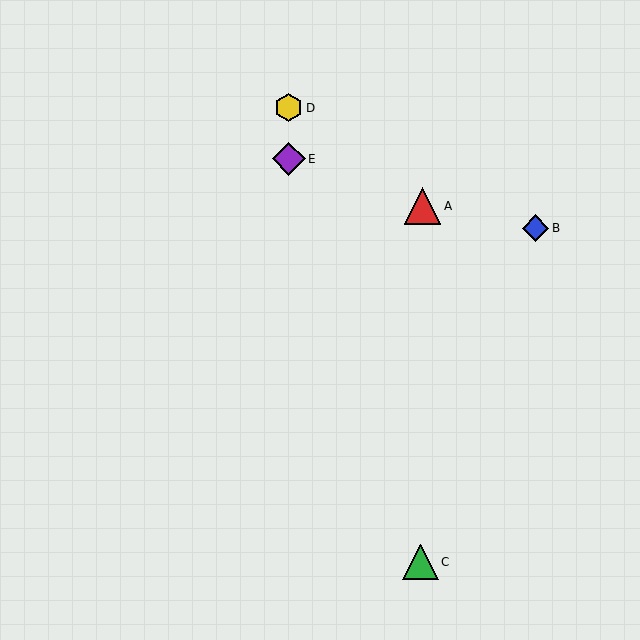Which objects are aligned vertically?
Objects D, E are aligned vertically.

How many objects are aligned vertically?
2 objects (D, E) are aligned vertically.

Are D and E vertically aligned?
Yes, both are at x≈289.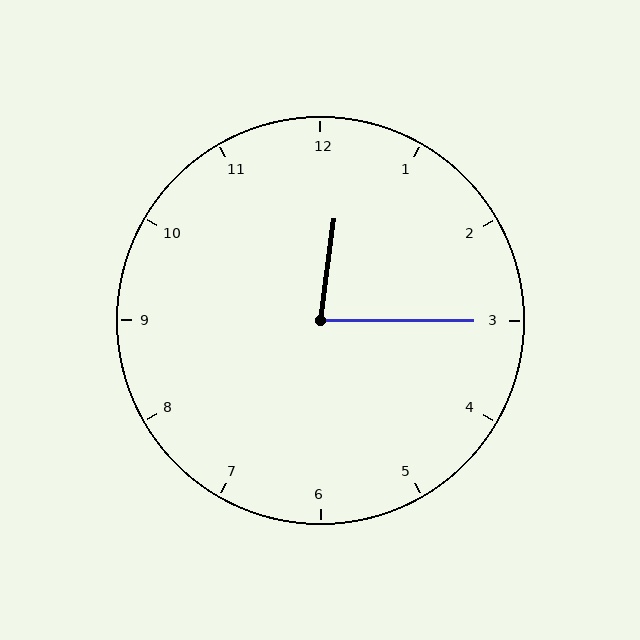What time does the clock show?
12:15.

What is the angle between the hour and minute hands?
Approximately 82 degrees.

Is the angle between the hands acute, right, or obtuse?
It is acute.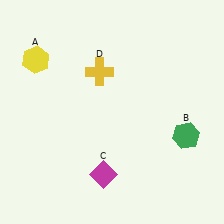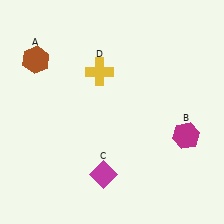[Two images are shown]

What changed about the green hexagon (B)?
In Image 1, B is green. In Image 2, it changed to magenta.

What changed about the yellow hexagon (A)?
In Image 1, A is yellow. In Image 2, it changed to brown.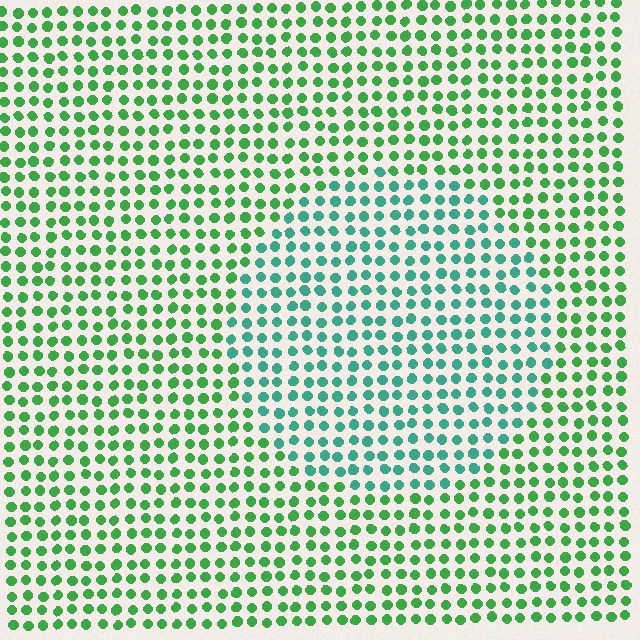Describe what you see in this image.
The image is filled with small green elements in a uniform arrangement. A circle-shaped region is visible where the elements are tinted to a slightly different hue, forming a subtle color boundary.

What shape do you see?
I see a circle.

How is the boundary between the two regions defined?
The boundary is defined purely by a slight shift in hue (about 38 degrees). Spacing, size, and orientation are identical on both sides.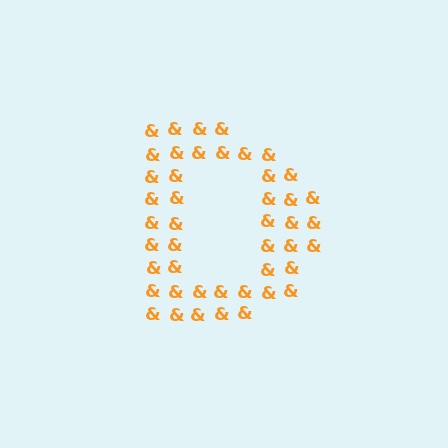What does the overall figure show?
The overall figure shows the letter D.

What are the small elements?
The small elements are ampersands.